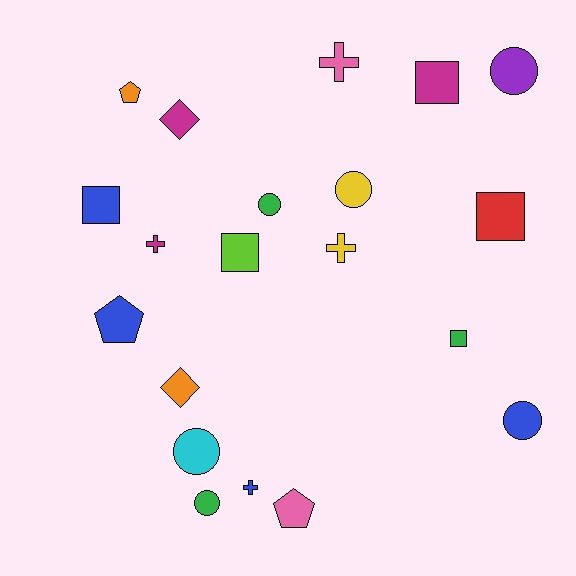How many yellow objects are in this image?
There are 2 yellow objects.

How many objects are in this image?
There are 20 objects.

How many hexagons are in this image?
There are no hexagons.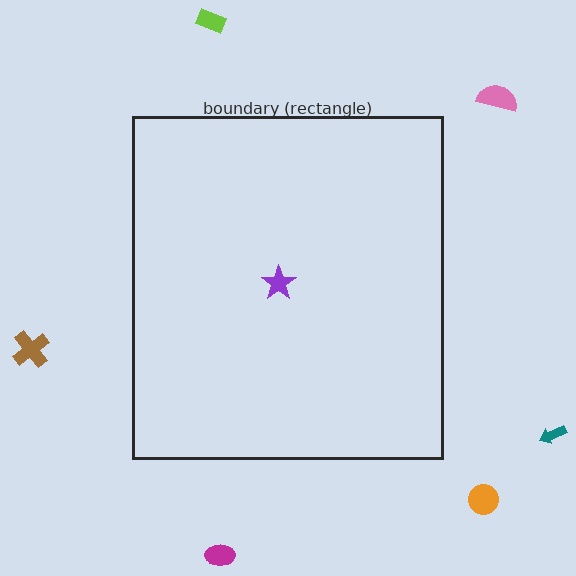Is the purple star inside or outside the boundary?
Inside.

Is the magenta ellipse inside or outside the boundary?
Outside.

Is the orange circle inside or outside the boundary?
Outside.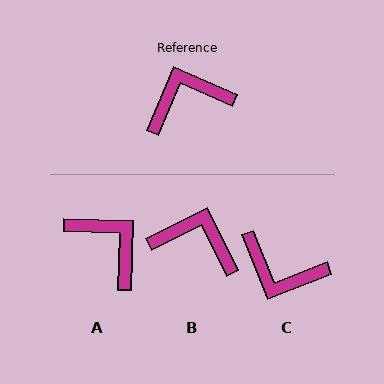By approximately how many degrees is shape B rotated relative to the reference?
Approximately 40 degrees clockwise.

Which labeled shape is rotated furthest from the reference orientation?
C, about 135 degrees away.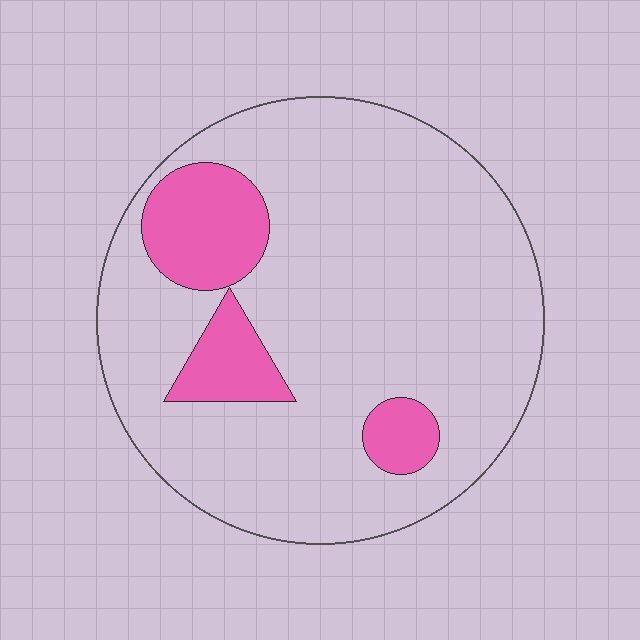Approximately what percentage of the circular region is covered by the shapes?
Approximately 15%.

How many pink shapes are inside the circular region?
3.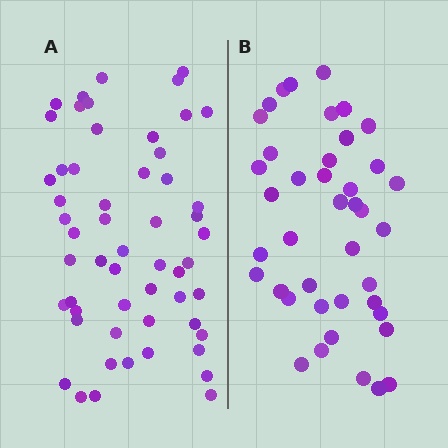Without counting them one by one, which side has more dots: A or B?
Region A (the left region) has more dots.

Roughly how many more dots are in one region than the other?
Region A has approximately 15 more dots than region B.